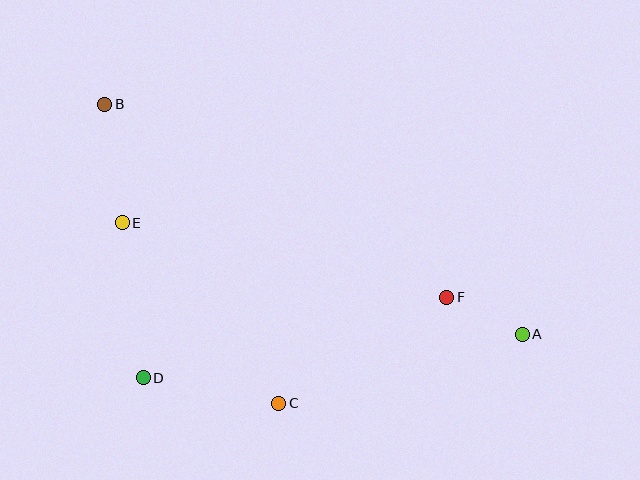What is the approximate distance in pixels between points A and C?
The distance between A and C is approximately 253 pixels.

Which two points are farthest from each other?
Points A and B are farthest from each other.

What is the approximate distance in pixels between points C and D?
The distance between C and D is approximately 138 pixels.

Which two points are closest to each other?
Points A and F are closest to each other.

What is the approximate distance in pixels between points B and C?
The distance between B and C is approximately 346 pixels.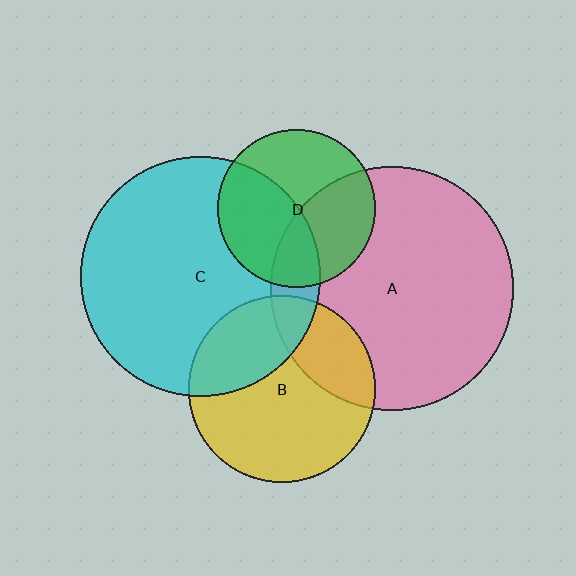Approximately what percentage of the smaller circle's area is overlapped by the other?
Approximately 25%.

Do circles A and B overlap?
Yes.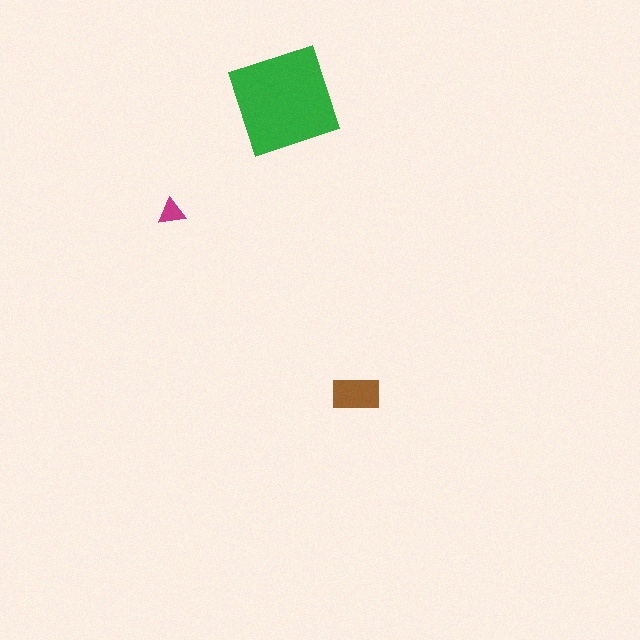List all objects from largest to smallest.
The green diamond, the brown rectangle, the magenta triangle.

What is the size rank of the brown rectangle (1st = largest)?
2nd.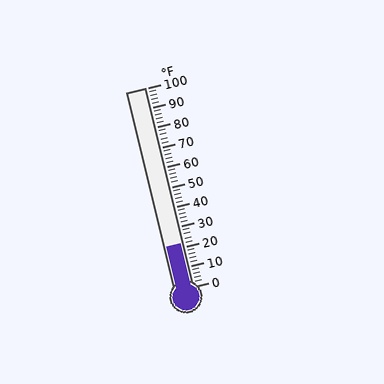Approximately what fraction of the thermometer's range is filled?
The thermometer is filled to approximately 20% of its range.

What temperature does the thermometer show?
The thermometer shows approximately 22°F.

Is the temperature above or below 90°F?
The temperature is below 90°F.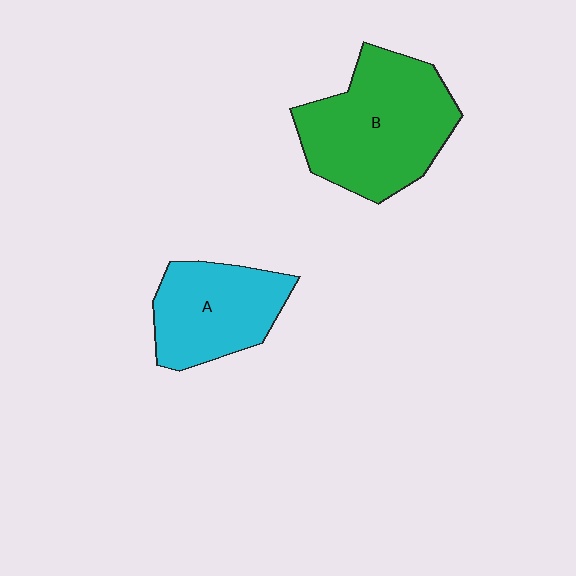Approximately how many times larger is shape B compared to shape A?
Approximately 1.5 times.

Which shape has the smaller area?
Shape A (cyan).